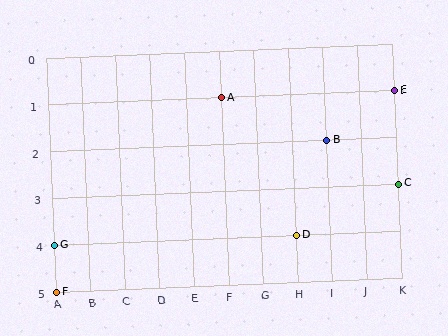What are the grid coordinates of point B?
Point B is at grid coordinates (I, 2).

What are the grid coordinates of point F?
Point F is at grid coordinates (A, 5).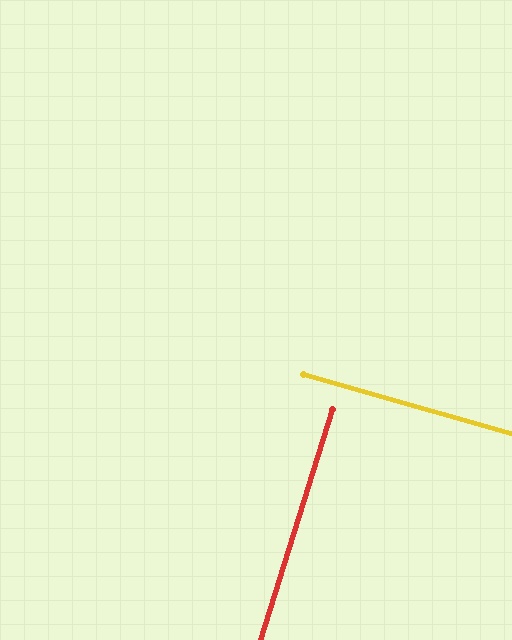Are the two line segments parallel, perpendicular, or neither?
Perpendicular — they meet at approximately 89°.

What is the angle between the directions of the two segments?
Approximately 89 degrees.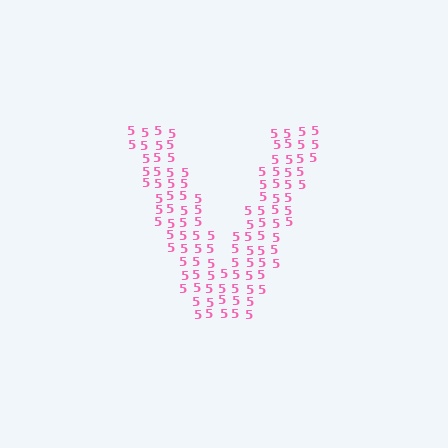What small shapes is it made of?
It is made of small digit 5's.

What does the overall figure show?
The overall figure shows the letter V.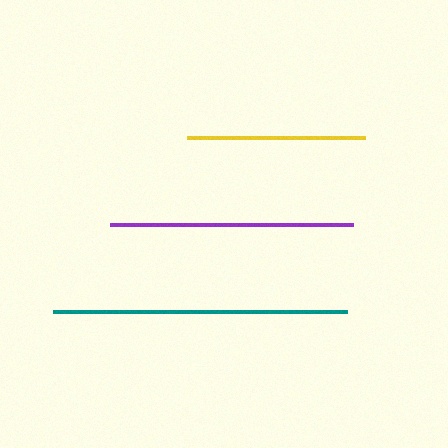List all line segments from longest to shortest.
From longest to shortest: teal, purple, yellow.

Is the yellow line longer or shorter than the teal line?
The teal line is longer than the yellow line.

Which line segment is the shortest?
The yellow line is the shortest at approximately 177 pixels.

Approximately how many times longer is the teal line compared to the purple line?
The teal line is approximately 1.2 times the length of the purple line.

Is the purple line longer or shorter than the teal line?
The teal line is longer than the purple line.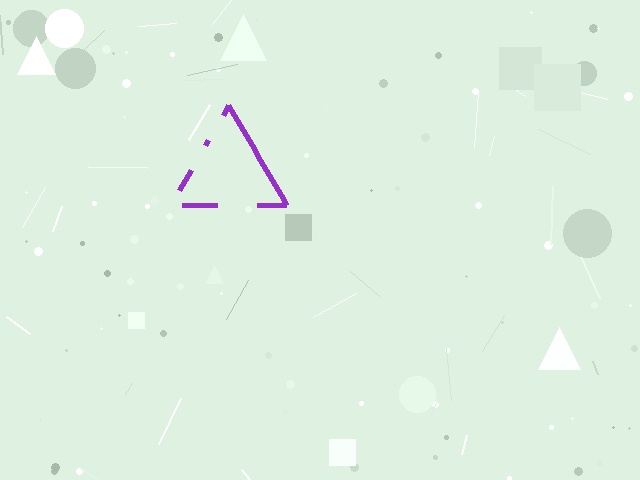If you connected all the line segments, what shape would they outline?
They would outline a triangle.